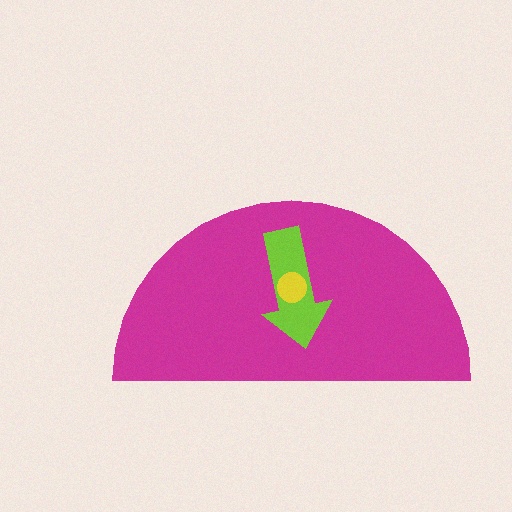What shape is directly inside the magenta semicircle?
The lime arrow.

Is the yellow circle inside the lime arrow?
Yes.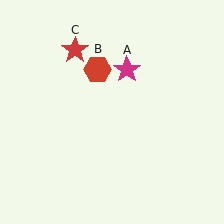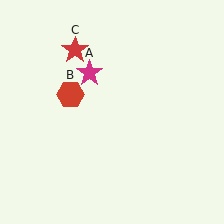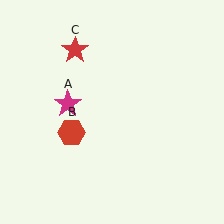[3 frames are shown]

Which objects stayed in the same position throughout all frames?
Red star (object C) remained stationary.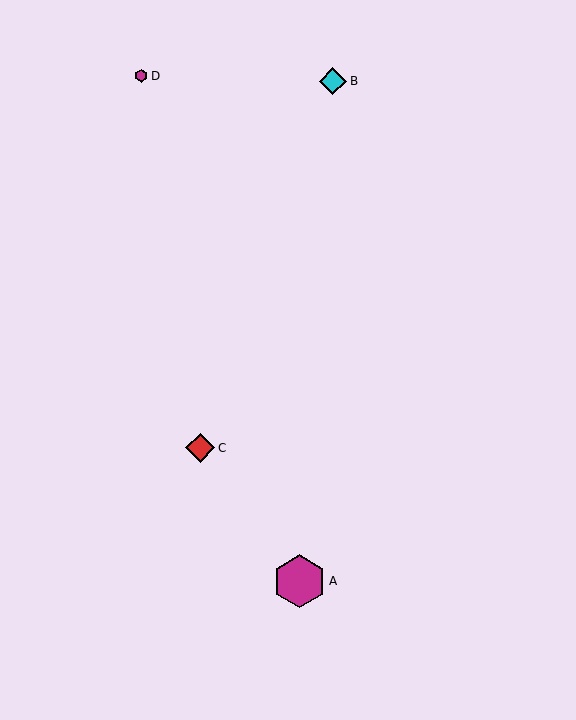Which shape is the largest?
The magenta hexagon (labeled A) is the largest.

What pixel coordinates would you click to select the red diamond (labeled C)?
Click at (200, 448) to select the red diamond C.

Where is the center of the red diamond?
The center of the red diamond is at (200, 448).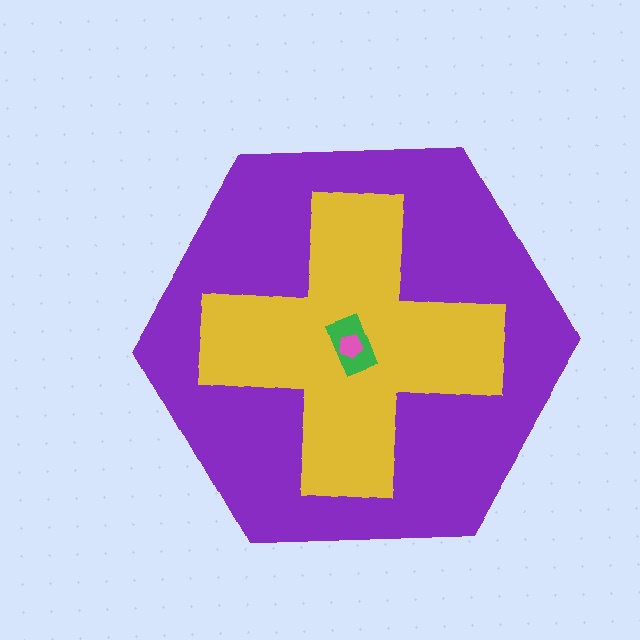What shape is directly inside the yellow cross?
The green rectangle.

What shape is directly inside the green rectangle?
The pink pentagon.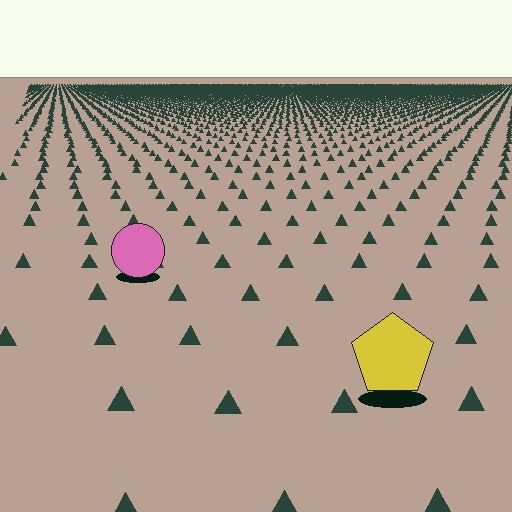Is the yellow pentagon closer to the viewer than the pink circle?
Yes. The yellow pentagon is closer — you can tell from the texture gradient: the ground texture is coarser near it.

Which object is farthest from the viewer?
The pink circle is farthest from the viewer. It appears smaller and the ground texture around it is denser.